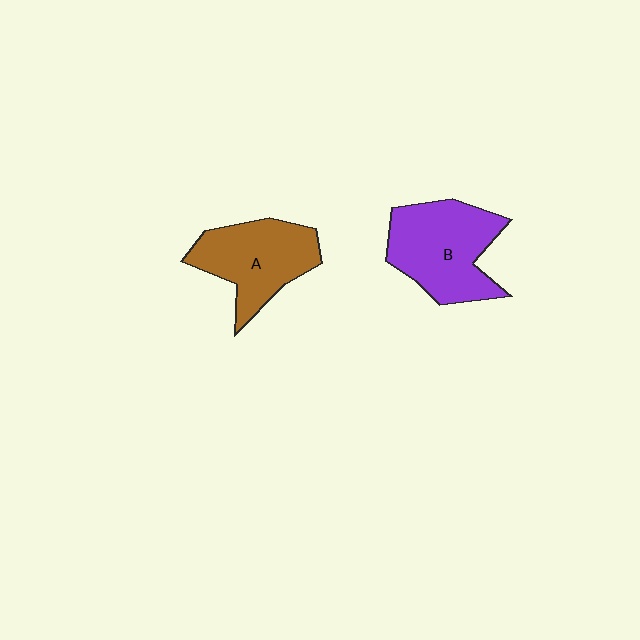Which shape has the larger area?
Shape B (purple).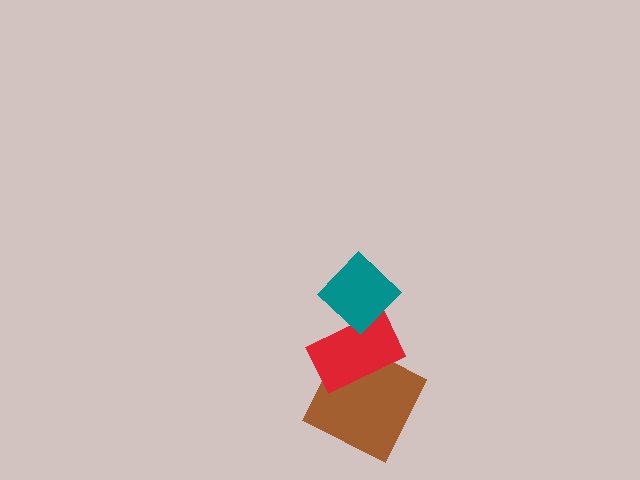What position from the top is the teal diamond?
The teal diamond is 1st from the top.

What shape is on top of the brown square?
The red rectangle is on top of the brown square.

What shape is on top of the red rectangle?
The teal diamond is on top of the red rectangle.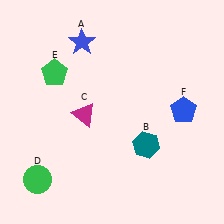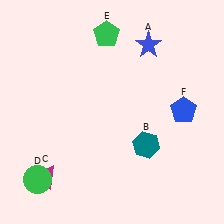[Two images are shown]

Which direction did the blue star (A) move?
The blue star (A) moved right.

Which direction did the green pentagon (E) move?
The green pentagon (E) moved right.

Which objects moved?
The objects that moved are: the blue star (A), the magenta triangle (C), the green pentagon (E).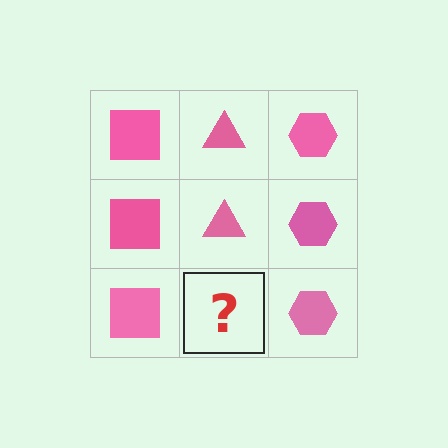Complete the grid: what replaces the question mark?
The question mark should be replaced with a pink triangle.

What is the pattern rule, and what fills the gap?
The rule is that each column has a consistent shape. The gap should be filled with a pink triangle.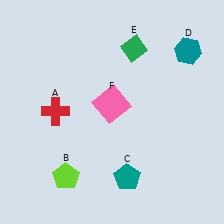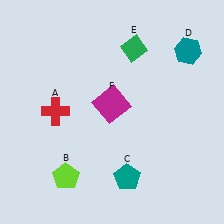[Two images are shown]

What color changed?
The square (F) changed from pink in Image 1 to magenta in Image 2.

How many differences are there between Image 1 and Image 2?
There is 1 difference between the two images.